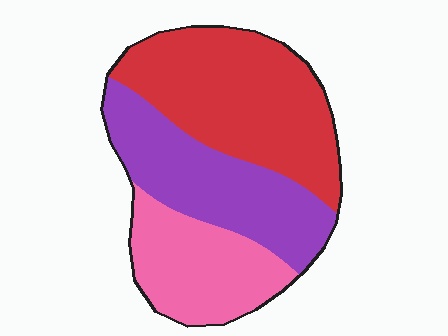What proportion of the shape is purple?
Purple takes up between a sixth and a third of the shape.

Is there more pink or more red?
Red.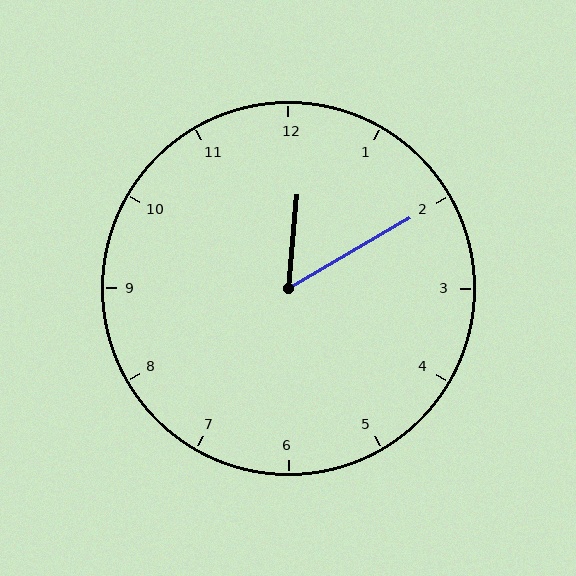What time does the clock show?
12:10.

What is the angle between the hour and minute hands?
Approximately 55 degrees.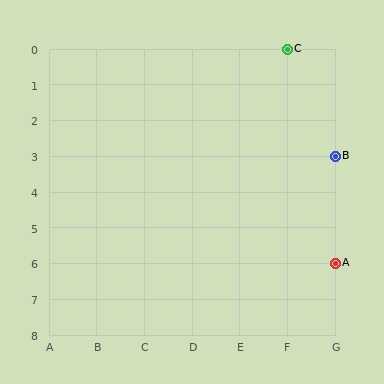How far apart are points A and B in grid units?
Points A and B are 3 rows apart.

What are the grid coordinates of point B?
Point B is at grid coordinates (G, 3).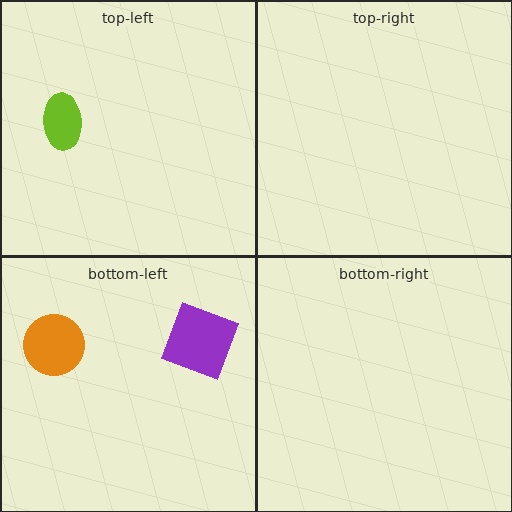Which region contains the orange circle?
The bottom-left region.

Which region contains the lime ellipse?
The top-left region.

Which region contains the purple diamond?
The bottom-left region.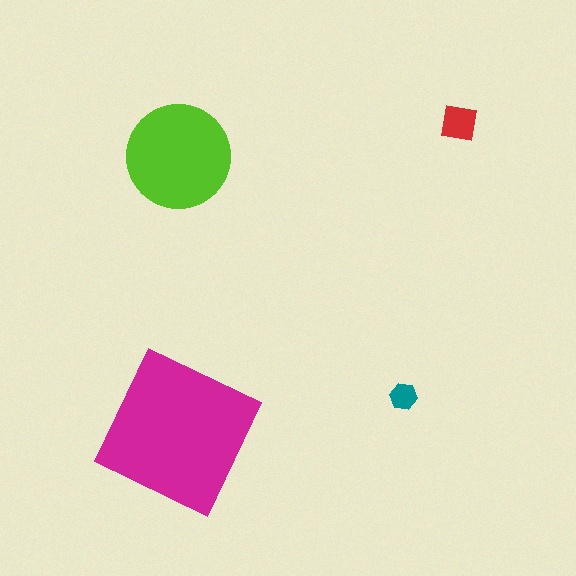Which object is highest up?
The red square is topmost.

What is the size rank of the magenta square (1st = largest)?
1st.